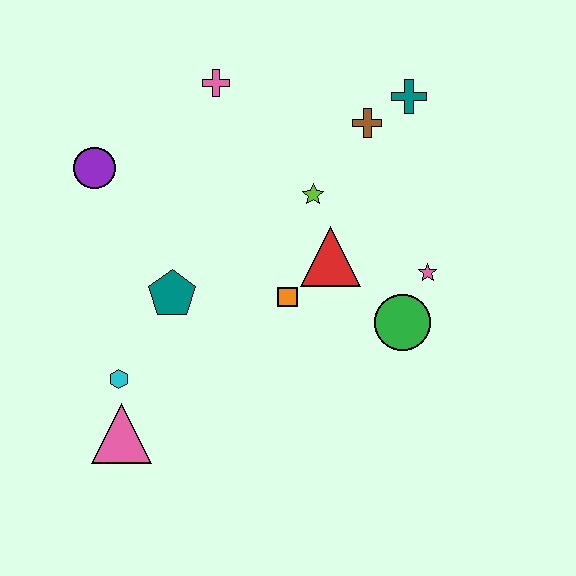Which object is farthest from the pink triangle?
The teal cross is farthest from the pink triangle.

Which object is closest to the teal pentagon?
The cyan hexagon is closest to the teal pentagon.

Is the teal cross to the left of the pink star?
Yes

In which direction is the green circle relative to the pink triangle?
The green circle is to the right of the pink triangle.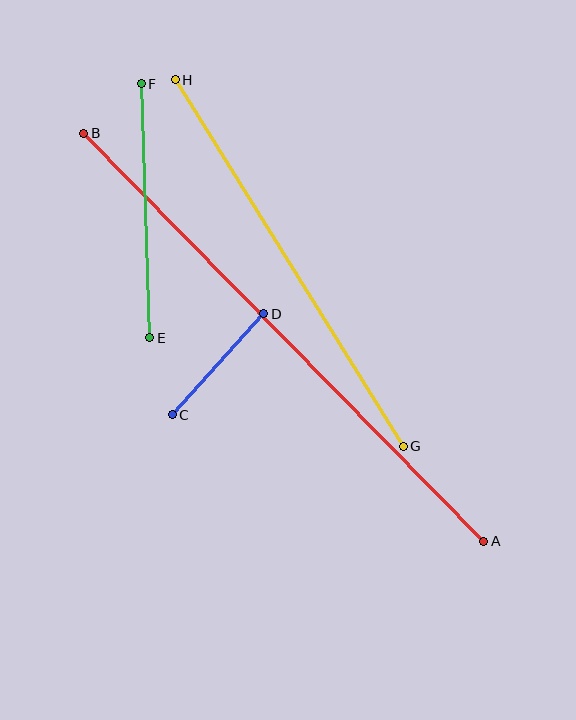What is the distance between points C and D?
The distance is approximately 136 pixels.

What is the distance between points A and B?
The distance is approximately 571 pixels.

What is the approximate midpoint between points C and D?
The midpoint is at approximately (218, 364) pixels.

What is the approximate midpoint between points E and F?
The midpoint is at approximately (146, 211) pixels.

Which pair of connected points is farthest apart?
Points A and B are farthest apart.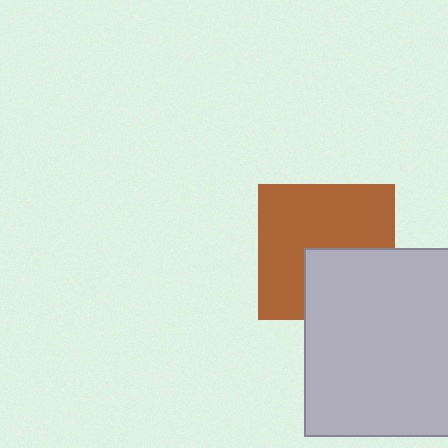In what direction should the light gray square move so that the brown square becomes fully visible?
The light gray square should move down. That is the shortest direction to clear the overlap and leave the brown square fully visible.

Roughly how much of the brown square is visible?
About half of it is visible (roughly 65%).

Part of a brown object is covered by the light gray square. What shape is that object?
It is a square.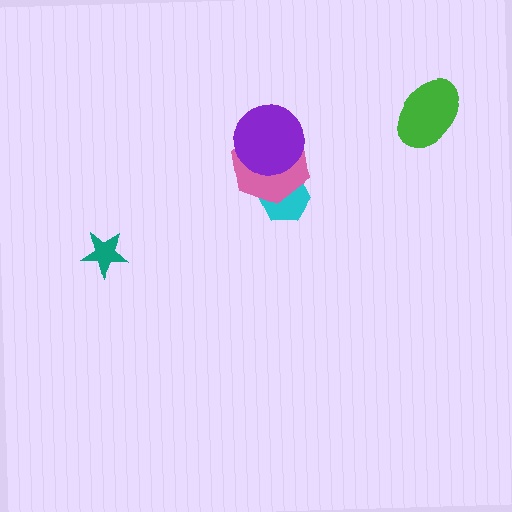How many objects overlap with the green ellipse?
0 objects overlap with the green ellipse.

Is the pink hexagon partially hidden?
Yes, it is partially covered by another shape.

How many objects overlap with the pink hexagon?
2 objects overlap with the pink hexagon.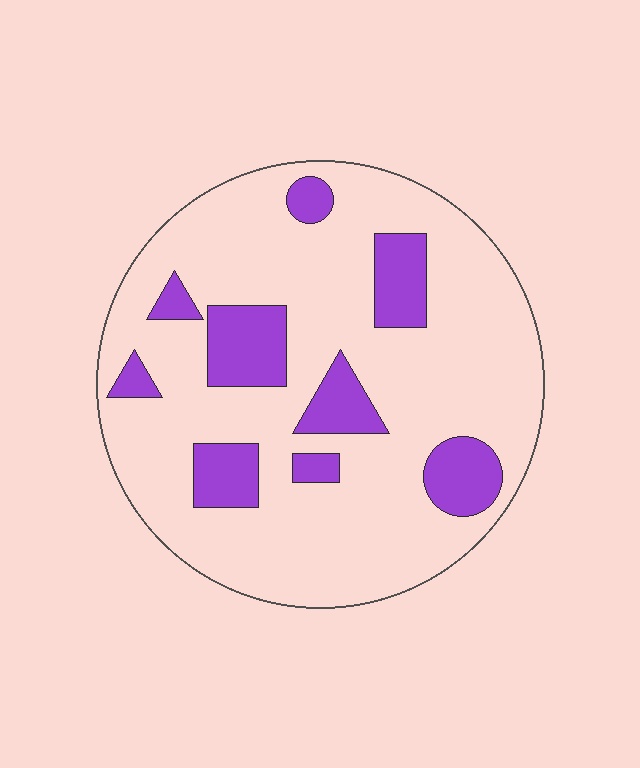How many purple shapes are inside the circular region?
9.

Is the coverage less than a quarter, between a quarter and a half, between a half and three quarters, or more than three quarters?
Less than a quarter.